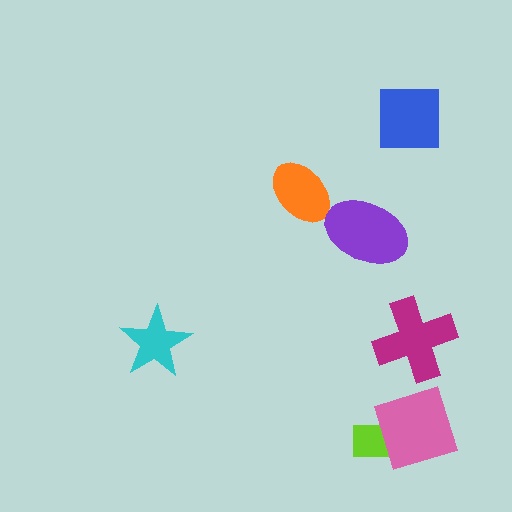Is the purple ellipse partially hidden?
No, no other shape covers it.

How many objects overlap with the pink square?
1 object overlaps with the pink square.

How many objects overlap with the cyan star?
0 objects overlap with the cyan star.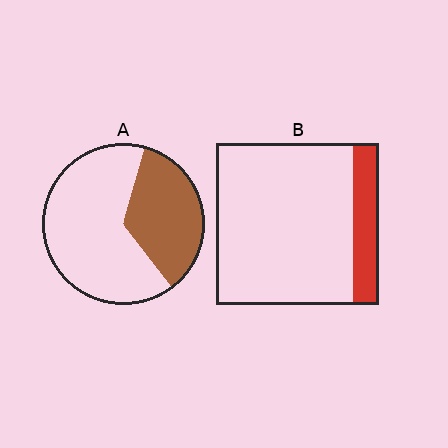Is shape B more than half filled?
No.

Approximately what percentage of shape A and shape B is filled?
A is approximately 35% and B is approximately 15%.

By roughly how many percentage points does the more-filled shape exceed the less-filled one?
By roughly 20 percentage points (A over B).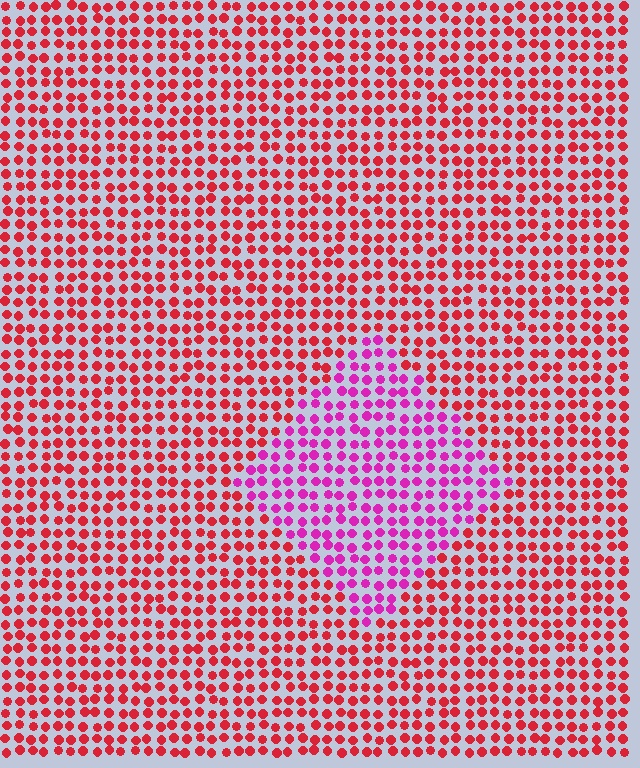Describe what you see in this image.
The image is filled with small red elements in a uniform arrangement. A diamond-shaped region is visible where the elements are tinted to a slightly different hue, forming a subtle color boundary.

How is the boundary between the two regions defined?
The boundary is defined purely by a slight shift in hue (about 43 degrees). Spacing, size, and orientation are identical on both sides.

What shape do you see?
I see a diamond.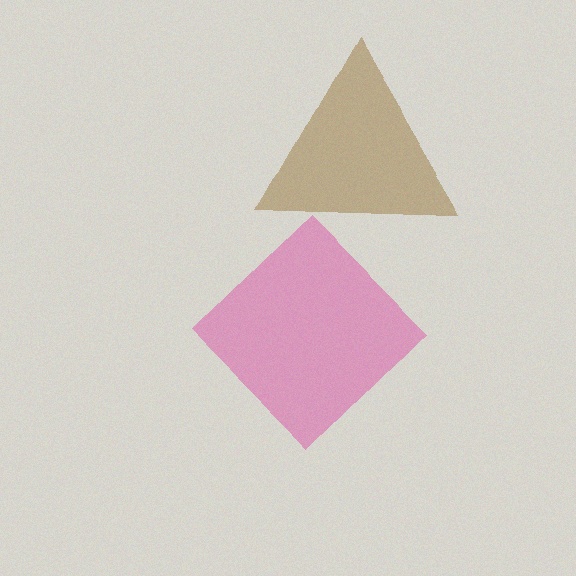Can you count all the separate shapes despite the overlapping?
Yes, there are 2 separate shapes.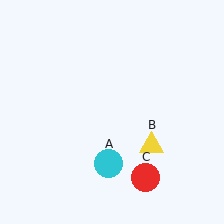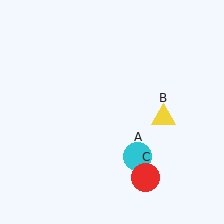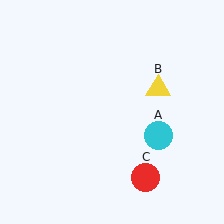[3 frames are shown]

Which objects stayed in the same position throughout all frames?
Red circle (object C) remained stationary.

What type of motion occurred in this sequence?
The cyan circle (object A), yellow triangle (object B) rotated counterclockwise around the center of the scene.